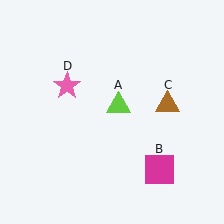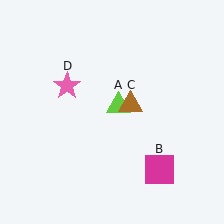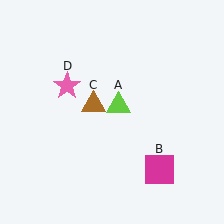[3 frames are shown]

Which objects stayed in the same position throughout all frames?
Lime triangle (object A) and magenta square (object B) and pink star (object D) remained stationary.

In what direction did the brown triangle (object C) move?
The brown triangle (object C) moved left.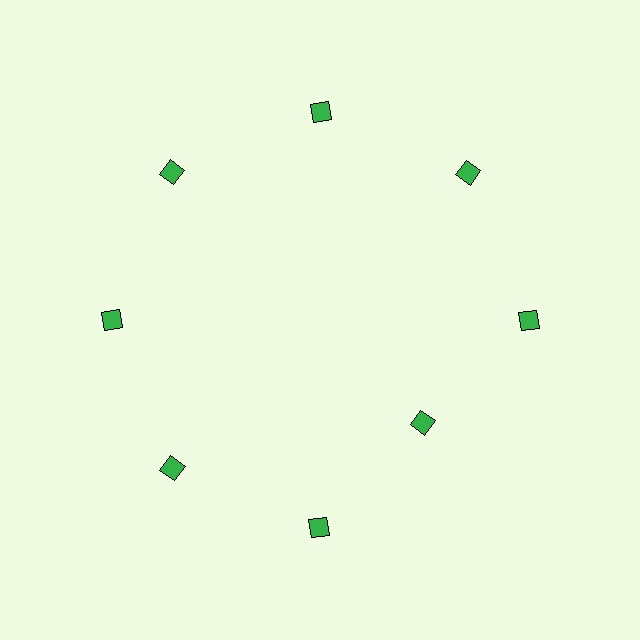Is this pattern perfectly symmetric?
No. The 8 green diamonds are arranged in a ring, but one element near the 4 o'clock position is pulled inward toward the center, breaking the 8-fold rotational symmetry.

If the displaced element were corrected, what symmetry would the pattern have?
It would have 8-fold rotational symmetry — the pattern would map onto itself every 45 degrees.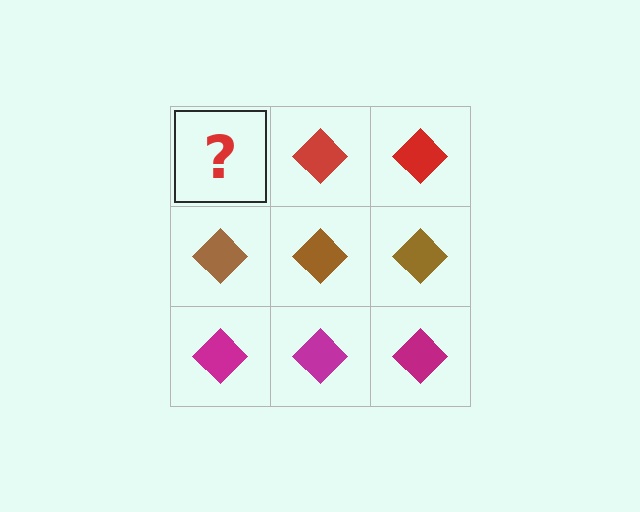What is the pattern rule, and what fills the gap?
The rule is that each row has a consistent color. The gap should be filled with a red diamond.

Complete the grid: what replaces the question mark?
The question mark should be replaced with a red diamond.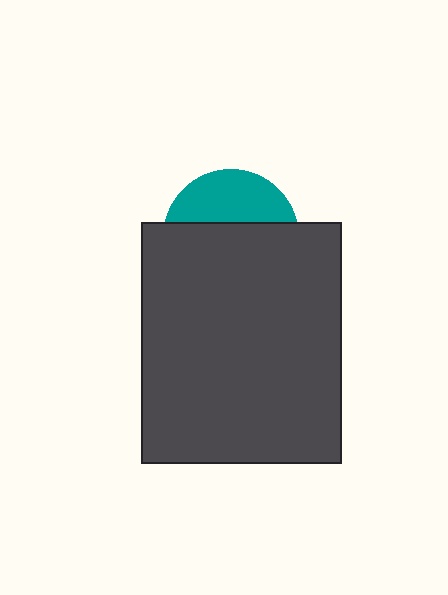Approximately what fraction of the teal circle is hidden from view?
Roughly 65% of the teal circle is hidden behind the dark gray rectangle.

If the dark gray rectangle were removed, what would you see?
You would see the complete teal circle.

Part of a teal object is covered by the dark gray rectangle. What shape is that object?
It is a circle.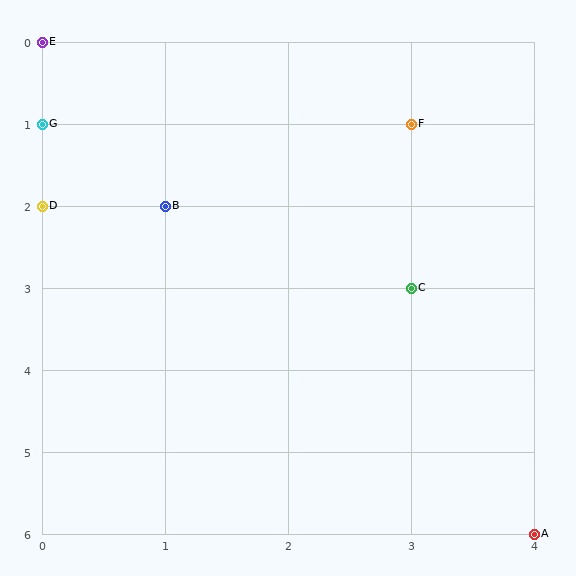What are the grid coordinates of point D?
Point D is at grid coordinates (0, 2).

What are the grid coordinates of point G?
Point G is at grid coordinates (0, 1).